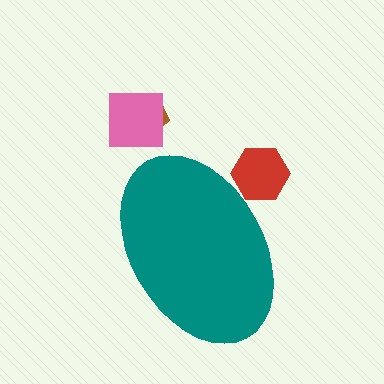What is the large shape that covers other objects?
A teal ellipse.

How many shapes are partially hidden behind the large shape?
1 shape is partially hidden.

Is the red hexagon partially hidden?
Yes, the red hexagon is partially hidden behind the teal ellipse.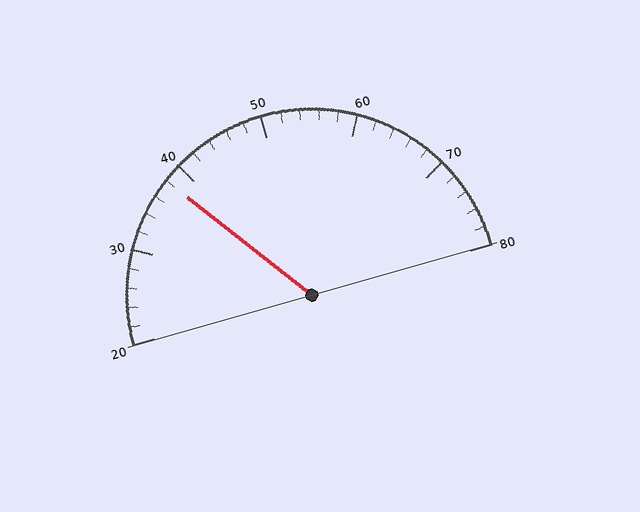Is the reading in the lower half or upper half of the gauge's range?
The reading is in the lower half of the range (20 to 80).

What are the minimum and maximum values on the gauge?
The gauge ranges from 20 to 80.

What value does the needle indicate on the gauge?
The needle indicates approximately 38.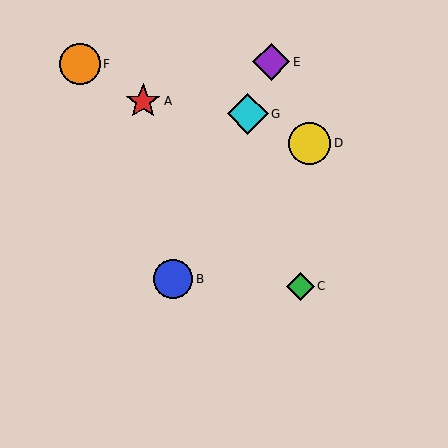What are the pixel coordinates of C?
Object C is at (300, 286).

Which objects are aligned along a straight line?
Objects B, E, G are aligned along a straight line.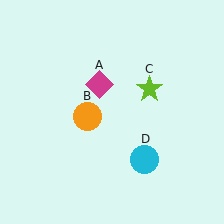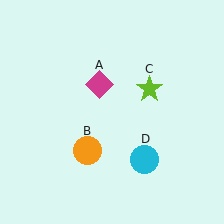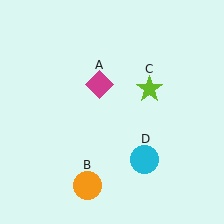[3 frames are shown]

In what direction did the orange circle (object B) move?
The orange circle (object B) moved down.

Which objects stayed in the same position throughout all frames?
Magenta diamond (object A) and lime star (object C) and cyan circle (object D) remained stationary.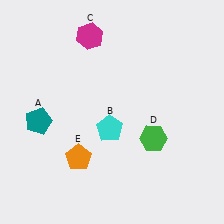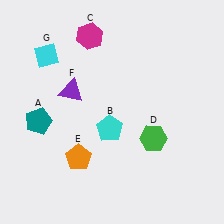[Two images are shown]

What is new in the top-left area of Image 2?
A cyan diamond (G) was added in the top-left area of Image 2.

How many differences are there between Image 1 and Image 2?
There are 2 differences between the two images.